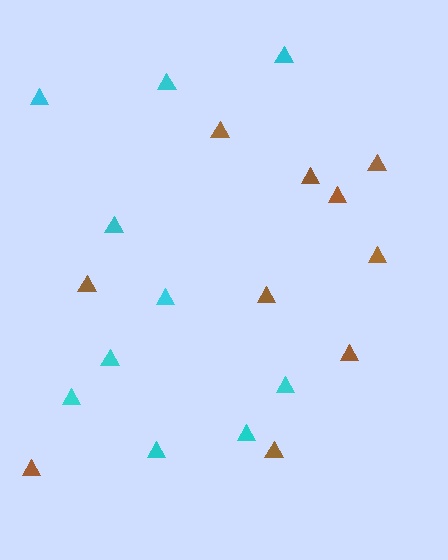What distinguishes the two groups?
There are 2 groups: one group of brown triangles (10) and one group of cyan triangles (10).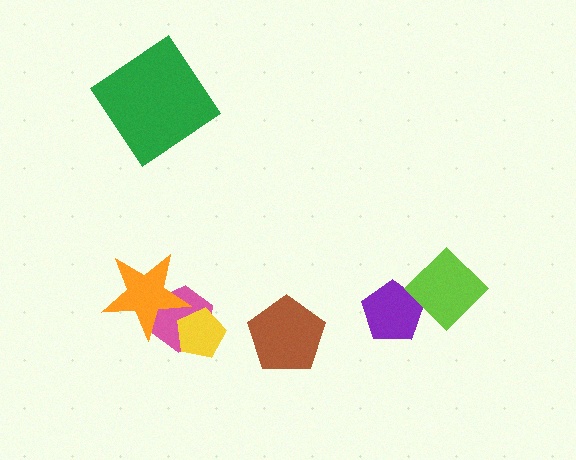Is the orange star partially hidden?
No, no other shape covers it.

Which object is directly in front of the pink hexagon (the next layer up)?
The yellow pentagon is directly in front of the pink hexagon.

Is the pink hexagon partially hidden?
Yes, it is partially covered by another shape.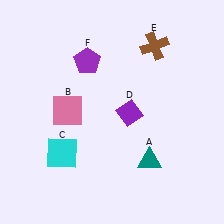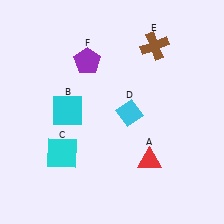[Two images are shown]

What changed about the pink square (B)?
In Image 1, B is pink. In Image 2, it changed to cyan.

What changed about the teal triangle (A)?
In Image 1, A is teal. In Image 2, it changed to red.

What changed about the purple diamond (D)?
In Image 1, D is purple. In Image 2, it changed to cyan.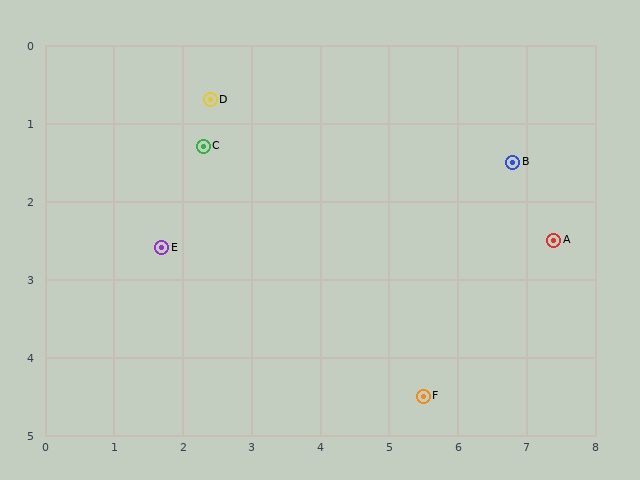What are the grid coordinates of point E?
Point E is at approximately (1.7, 2.6).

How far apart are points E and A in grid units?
Points E and A are about 5.7 grid units apart.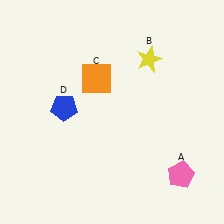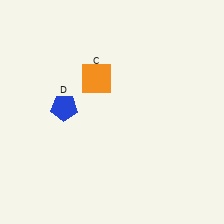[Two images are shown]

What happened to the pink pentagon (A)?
The pink pentagon (A) was removed in Image 2. It was in the bottom-right area of Image 1.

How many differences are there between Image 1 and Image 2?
There are 2 differences between the two images.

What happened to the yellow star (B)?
The yellow star (B) was removed in Image 2. It was in the top-right area of Image 1.